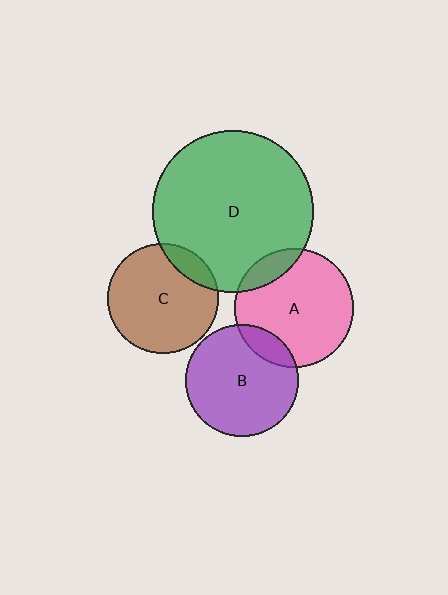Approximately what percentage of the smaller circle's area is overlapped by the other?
Approximately 15%.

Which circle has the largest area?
Circle D (green).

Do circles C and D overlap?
Yes.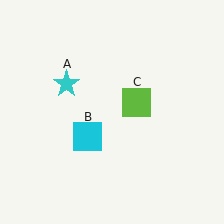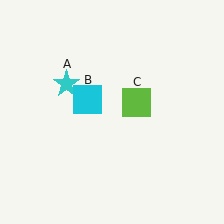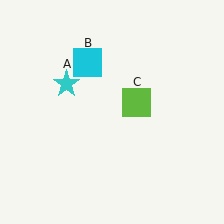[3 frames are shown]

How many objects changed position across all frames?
1 object changed position: cyan square (object B).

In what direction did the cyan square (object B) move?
The cyan square (object B) moved up.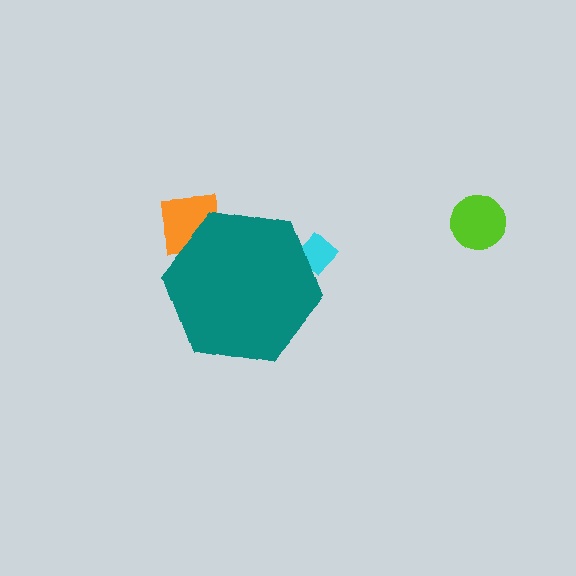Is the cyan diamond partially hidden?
Yes, the cyan diamond is partially hidden behind the teal hexagon.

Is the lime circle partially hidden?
No, the lime circle is fully visible.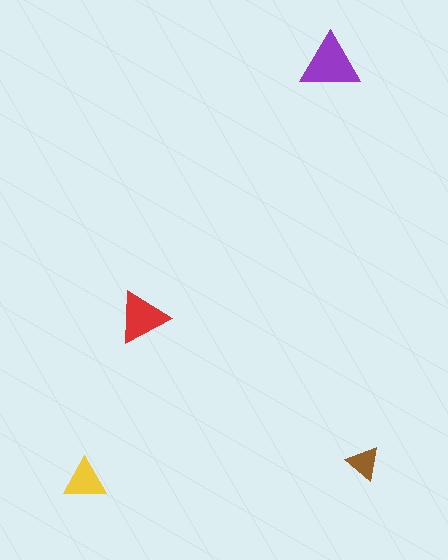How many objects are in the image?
There are 4 objects in the image.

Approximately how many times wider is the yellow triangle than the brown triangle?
About 1.5 times wider.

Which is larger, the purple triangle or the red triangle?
The purple one.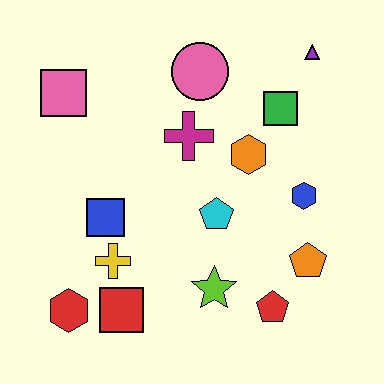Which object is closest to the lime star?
The red pentagon is closest to the lime star.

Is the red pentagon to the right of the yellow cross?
Yes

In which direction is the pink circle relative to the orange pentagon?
The pink circle is above the orange pentagon.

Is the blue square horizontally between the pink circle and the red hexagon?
Yes